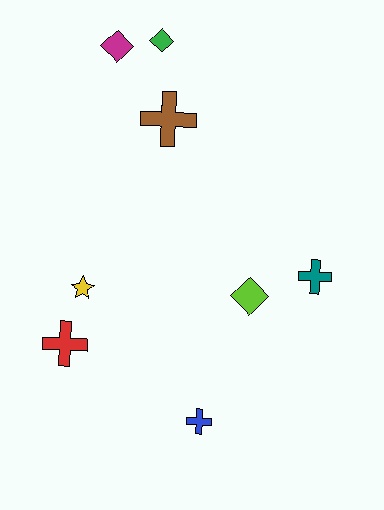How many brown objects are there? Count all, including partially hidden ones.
There is 1 brown object.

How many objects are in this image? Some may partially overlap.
There are 8 objects.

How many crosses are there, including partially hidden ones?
There are 4 crosses.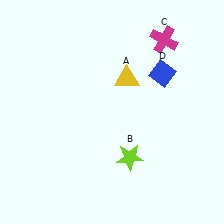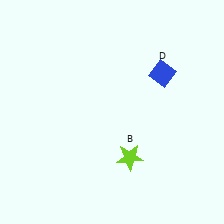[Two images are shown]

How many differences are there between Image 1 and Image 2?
There are 2 differences between the two images.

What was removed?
The yellow triangle (A), the magenta cross (C) were removed in Image 2.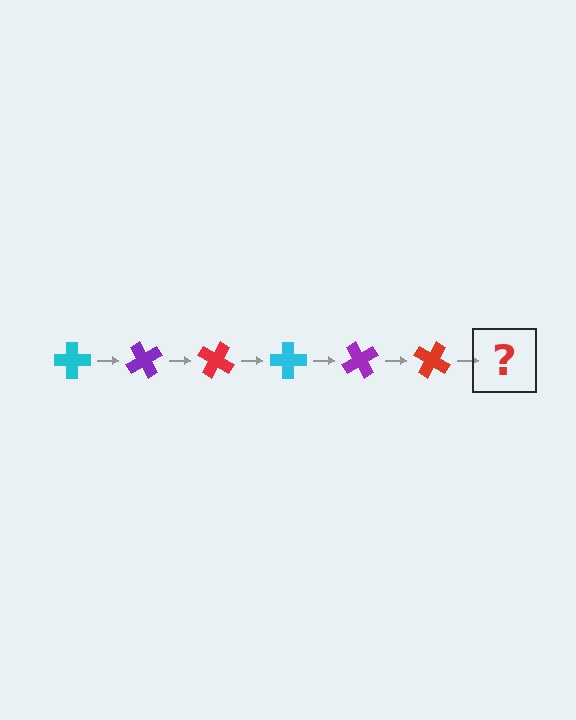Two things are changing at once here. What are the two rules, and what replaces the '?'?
The two rules are that it rotates 60 degrees each step and the color cycles through cyan, purple, and red. The '?' should be a cyan cross, rotated 360 degrees from the start.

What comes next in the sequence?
The next element should be a cyan cross, rotated 360 degrees from the start.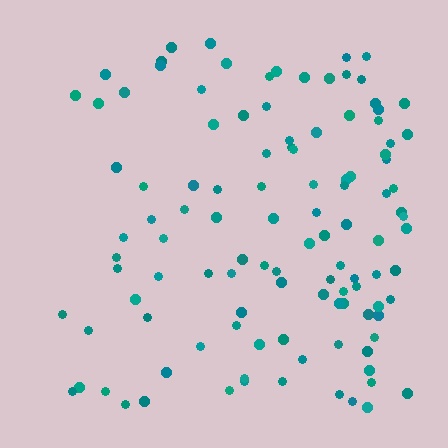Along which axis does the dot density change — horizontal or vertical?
Horizontal.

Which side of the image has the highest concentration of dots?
The right.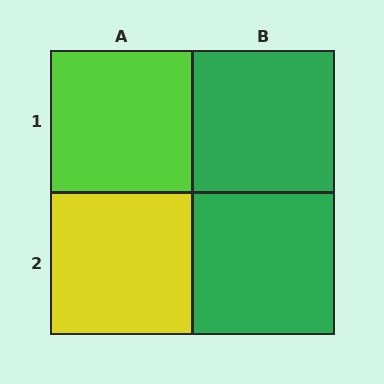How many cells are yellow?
1 cell is yellow.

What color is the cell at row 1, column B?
Green.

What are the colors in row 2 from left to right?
Yellow, green.